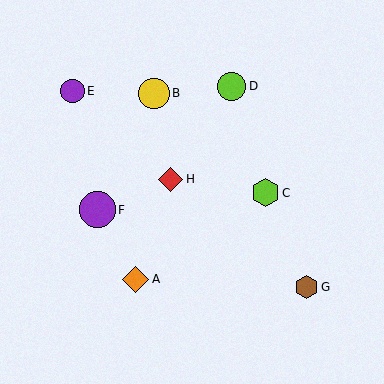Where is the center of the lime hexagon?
The center of the lime hexagon is at (265, 193).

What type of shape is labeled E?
Shape E is a purple circle.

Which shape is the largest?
The purple circle (labeled F) is the largest.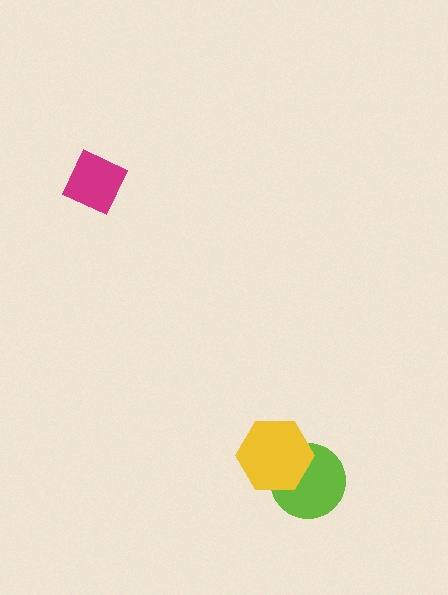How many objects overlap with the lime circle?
1 object overlaps with the lime circle.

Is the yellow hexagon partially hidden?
No, no other shape covers it.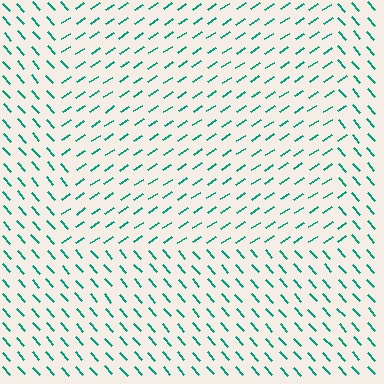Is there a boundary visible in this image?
Yes, there is a texture boundary formed by a change in line orientation.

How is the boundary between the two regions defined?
The boundary is defined purely by a change in line orientation (approximately 82 degrees difference). All lines are the same color and thickness.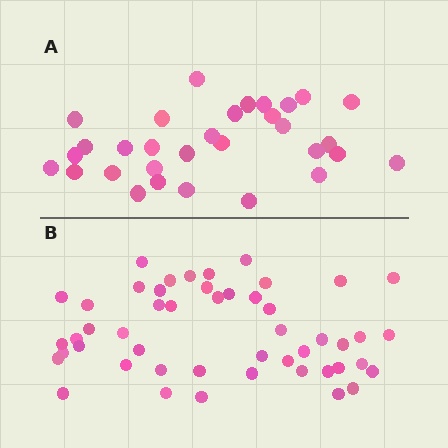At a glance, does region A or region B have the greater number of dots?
Region B (the bottom region) has more dots.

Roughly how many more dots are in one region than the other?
Region B has approximately 20 more dots than region A.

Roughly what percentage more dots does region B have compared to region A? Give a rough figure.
About 60% more.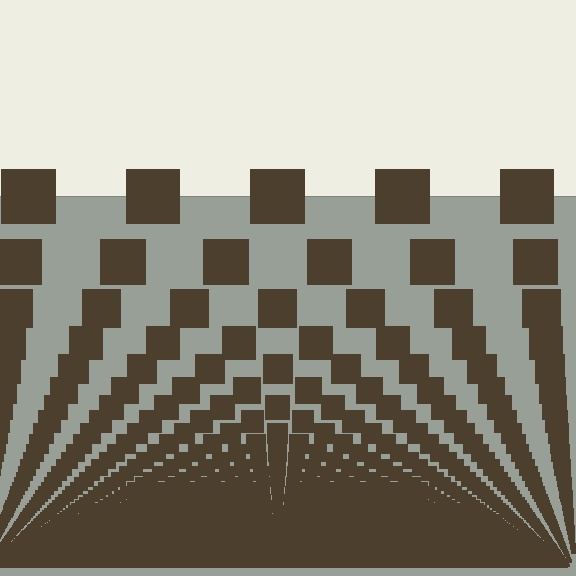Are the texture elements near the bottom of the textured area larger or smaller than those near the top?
Smaller. The gradient is inverted — elements near the bottom are smaller and denser.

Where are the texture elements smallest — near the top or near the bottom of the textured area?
Near the bottom.